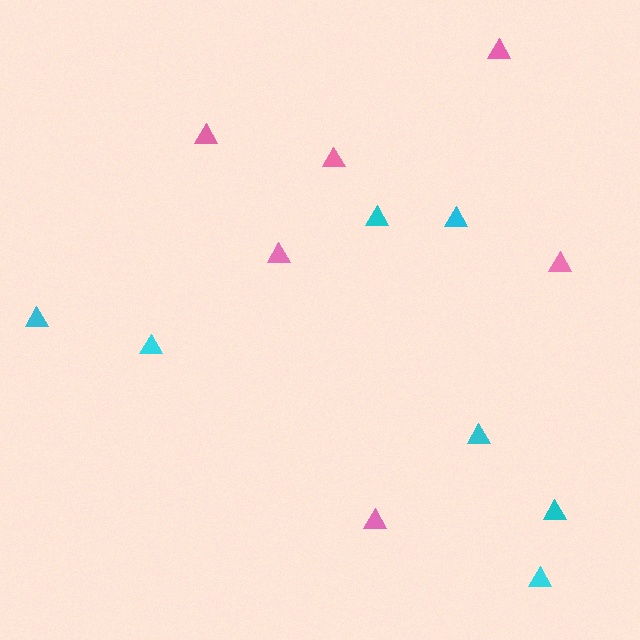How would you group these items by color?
There are 2 groups: one group of cyan triangles (7) and one group of pink triangles (6).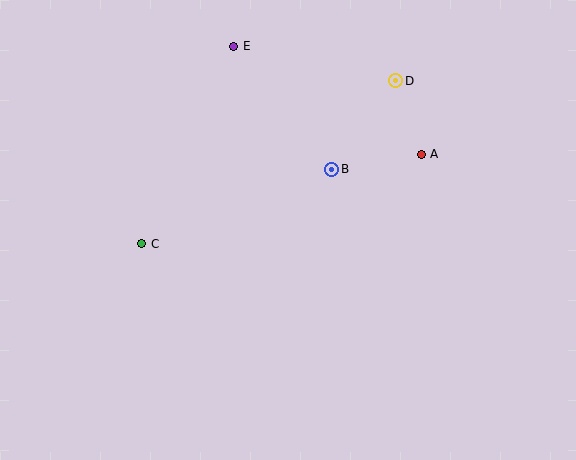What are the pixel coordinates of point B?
Point B is at (332, 169).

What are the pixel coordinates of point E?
Point E is at (234, 46).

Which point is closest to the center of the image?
Point B at (332, 169) is closest to the center.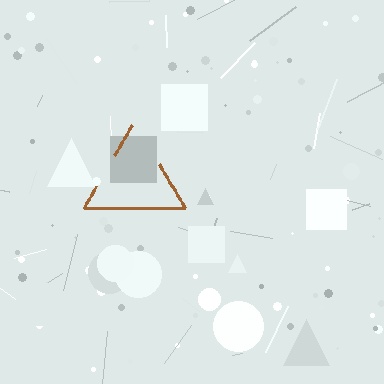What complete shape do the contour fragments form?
The contour fragments form a triangle.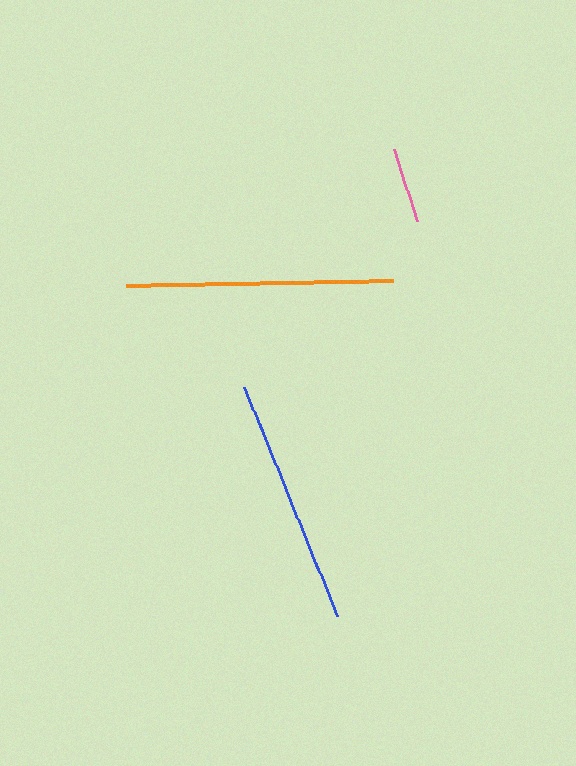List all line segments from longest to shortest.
From longest to shortest: orange, blue, pink.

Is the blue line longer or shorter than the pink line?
The blue line is longer than the pink line.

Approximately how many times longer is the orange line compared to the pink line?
The orange line is approximately 3.5 times the length of the pink line.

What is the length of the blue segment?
The blue segment is approximately 247 pixels long.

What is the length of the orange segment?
The orange segment is approximately 266 pixels long.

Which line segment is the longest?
The orange line is the longest at approximately 266 pixels.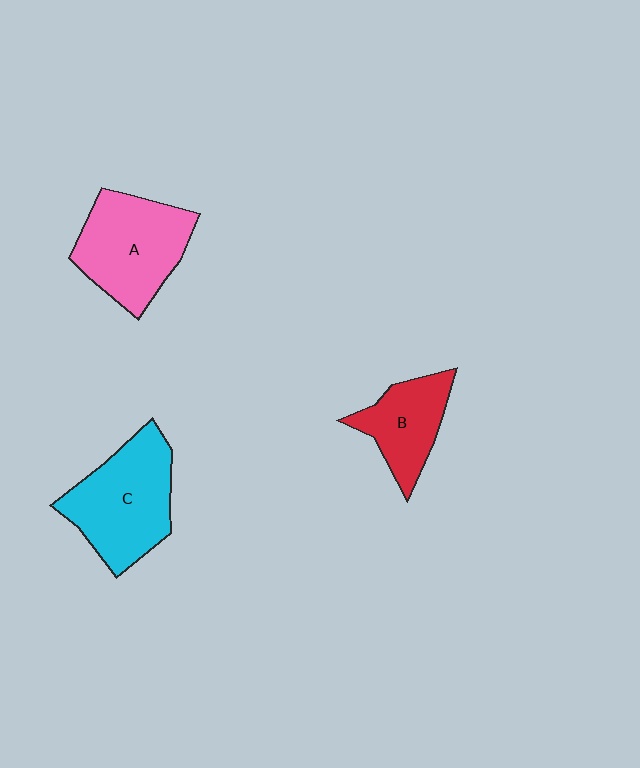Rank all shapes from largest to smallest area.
From largest to smallest: C (cyan), A (pink), B (red).